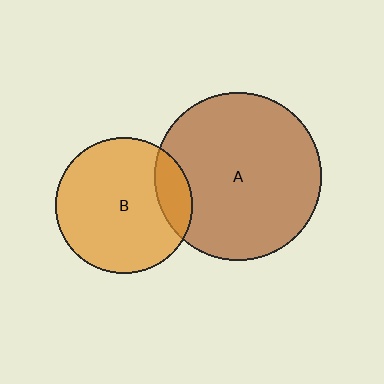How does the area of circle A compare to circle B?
Approximately 1.5 times.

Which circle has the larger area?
Circle A (brown).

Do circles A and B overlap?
Yes.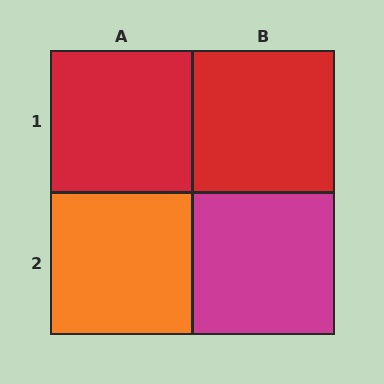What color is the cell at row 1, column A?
Red.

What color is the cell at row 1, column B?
Red.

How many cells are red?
2 cells are red.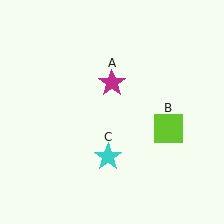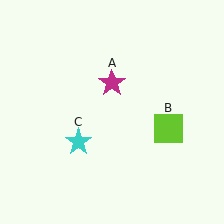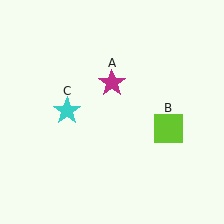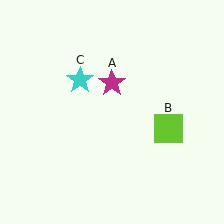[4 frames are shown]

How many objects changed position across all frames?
1 object changed position: cyan star (object C).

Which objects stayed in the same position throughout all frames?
Magenta star (object A) and lime square (object B) remained stationary.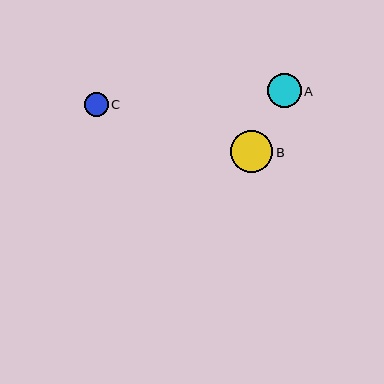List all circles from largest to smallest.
From largest to smallest: B, A, C.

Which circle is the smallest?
Circle C is the smallest with a size of approximately 24 pixels.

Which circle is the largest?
Circle B is the largest with a size of approximately 42 pixels.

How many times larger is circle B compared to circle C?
Circle B is approximately 1.7 times the size of circle C.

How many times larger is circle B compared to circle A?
Circle B is approximately 1.2 times the size of circle A.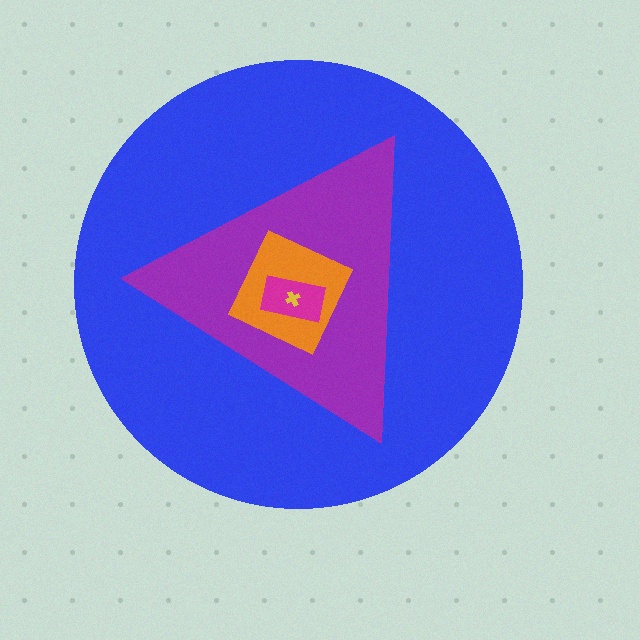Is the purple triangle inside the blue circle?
Yes.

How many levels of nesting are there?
5.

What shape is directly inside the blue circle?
The purple triangle.